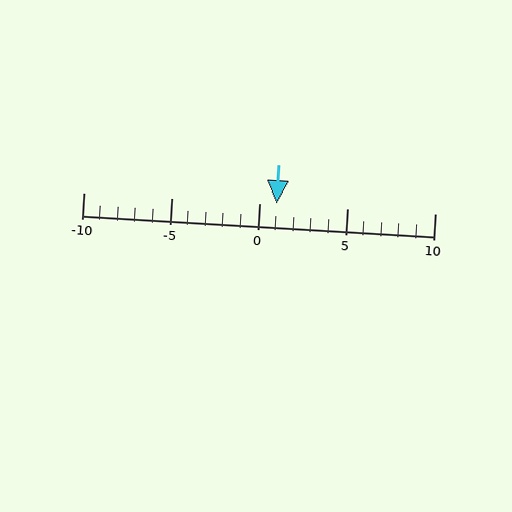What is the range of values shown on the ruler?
The ruler shows values from -10 to 10.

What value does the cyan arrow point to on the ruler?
The cyan arrow points to approximately 1.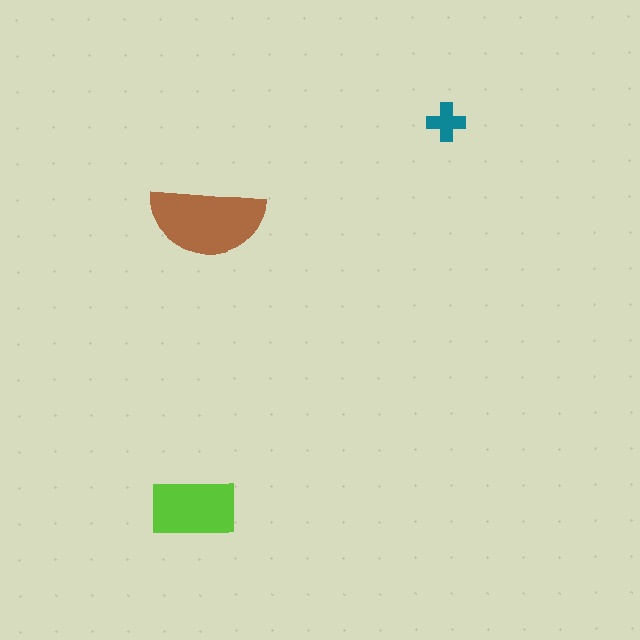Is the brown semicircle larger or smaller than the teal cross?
Larger.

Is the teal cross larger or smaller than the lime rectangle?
Smaller.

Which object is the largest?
The brown semicircle.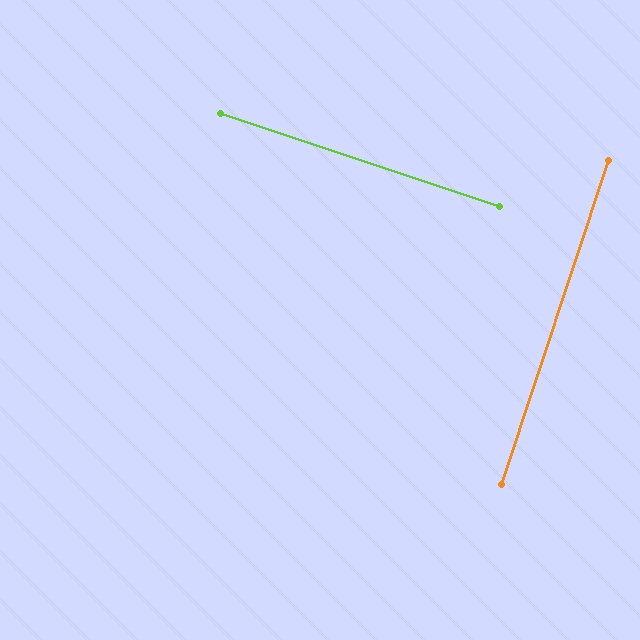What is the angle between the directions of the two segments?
Approximately 90 degrees.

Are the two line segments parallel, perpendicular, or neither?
Perpendicular — they meet at approximately 90°.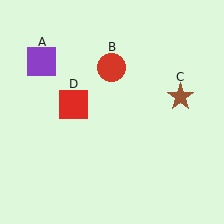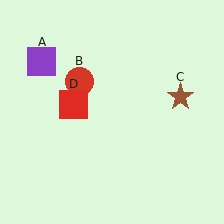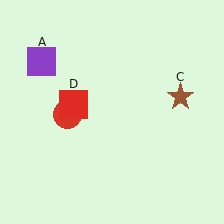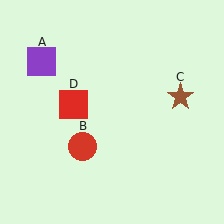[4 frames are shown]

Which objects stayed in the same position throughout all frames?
Purple square (object A) and brown star (object C) and red square (object D) remained stationary.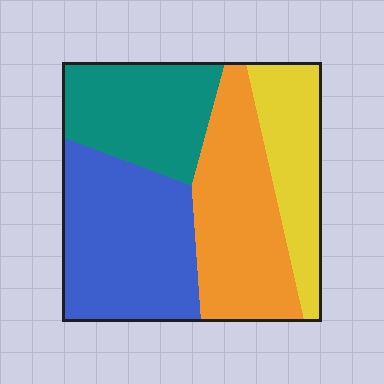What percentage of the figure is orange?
Orange covers about 30% of the figure.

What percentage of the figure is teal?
Teal takes up about one fifth (1/5) of the figure.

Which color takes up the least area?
Yellow, at roughly 20%.